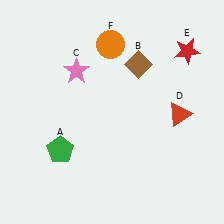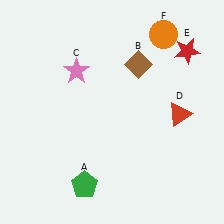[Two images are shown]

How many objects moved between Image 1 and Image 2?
2 objects moved between the two images.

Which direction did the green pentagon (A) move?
The green pentagon (A) moved down.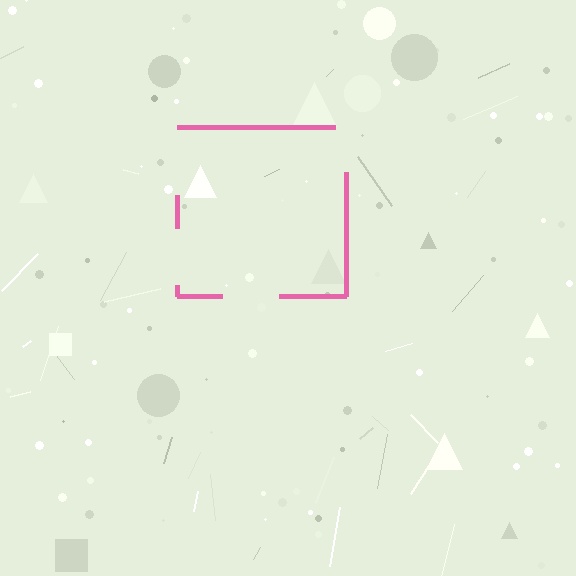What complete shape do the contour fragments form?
The contour fragments form a square.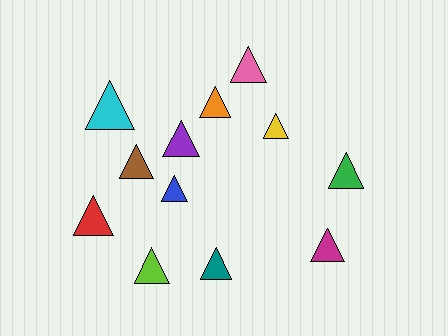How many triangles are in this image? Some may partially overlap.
There are 12 triangles.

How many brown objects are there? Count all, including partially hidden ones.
There is 1 brown object.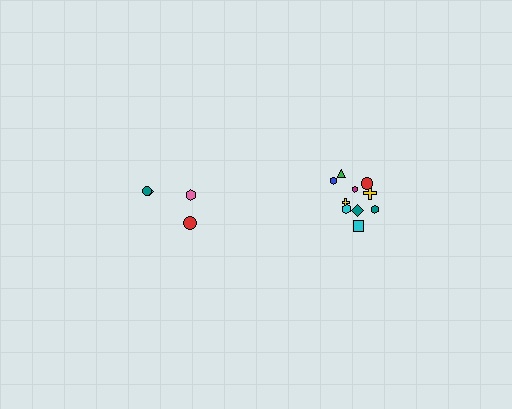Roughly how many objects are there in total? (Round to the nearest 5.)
Roughly 15 objects in total.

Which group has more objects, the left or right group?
The right group.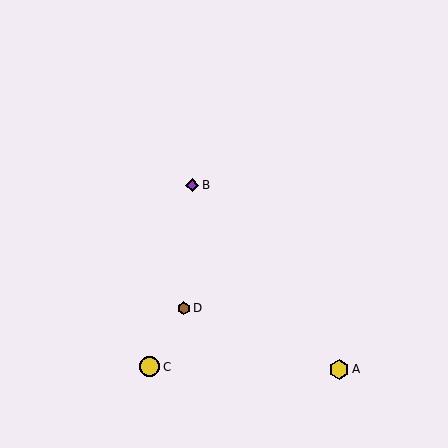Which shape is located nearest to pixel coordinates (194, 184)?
The purple diamond (labeled B) at (192, 185) is nearest to that location.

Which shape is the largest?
The yellow circle (labeled C) is the largest.